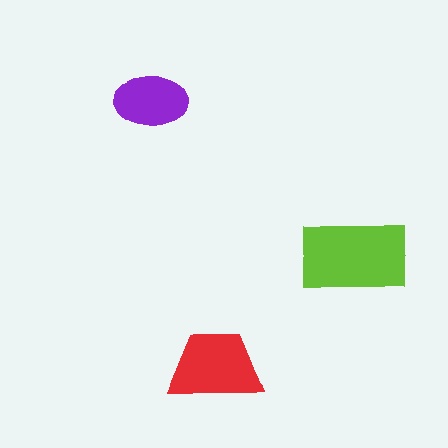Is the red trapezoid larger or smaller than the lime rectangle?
Smaller.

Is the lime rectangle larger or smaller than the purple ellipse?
Larger.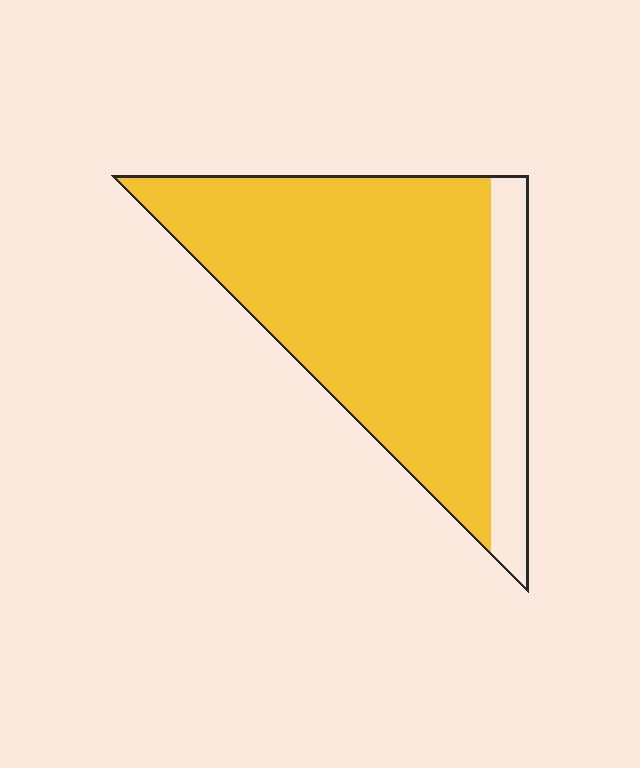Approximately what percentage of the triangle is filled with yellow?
Approximately 85%.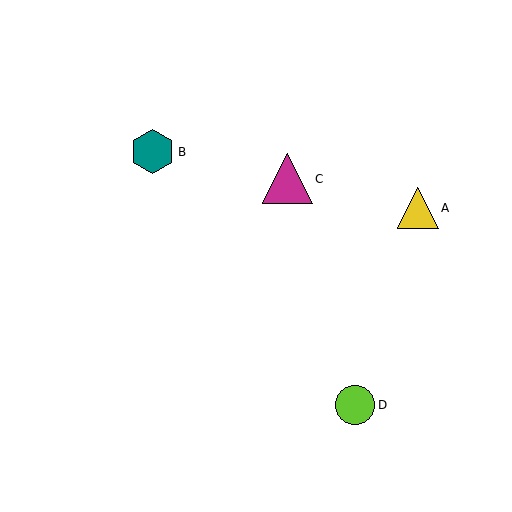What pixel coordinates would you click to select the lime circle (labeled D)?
Click at (355, 405) to select the lime circle D.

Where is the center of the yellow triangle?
The center of the yellow triangle is at (418, 208).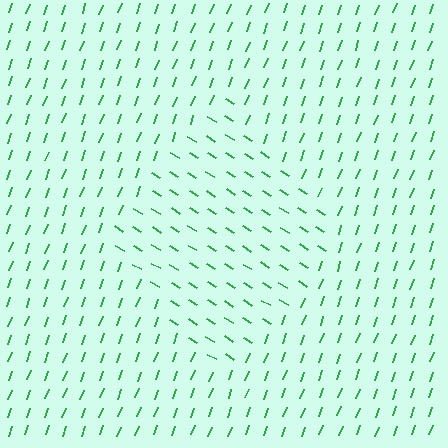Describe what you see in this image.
The image is filled with small green line segments. A diamond region in the image has lines oriented differently from the surrounding lines, creating a visible texture boundary.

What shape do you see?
I see a diamond.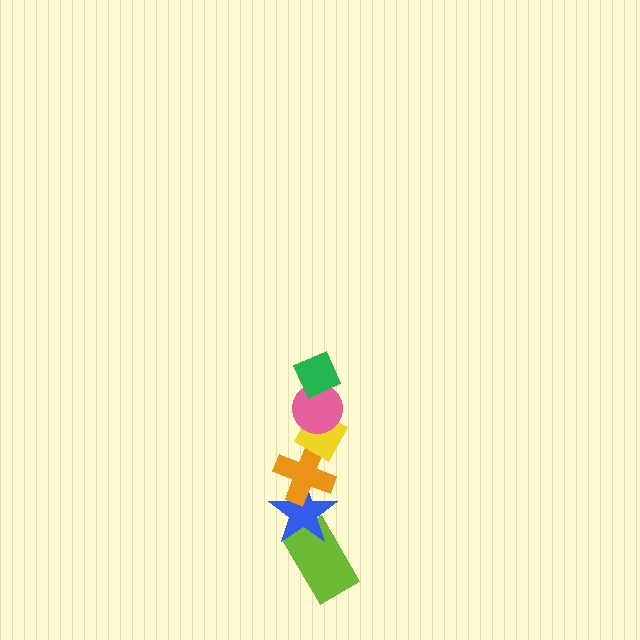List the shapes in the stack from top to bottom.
From top to bottom: the green diamond, the pink circle, the yellow diamond, the orange cross, the blue star, the lime rectangle.